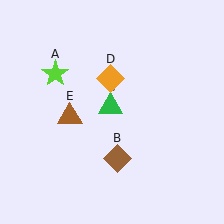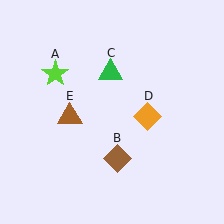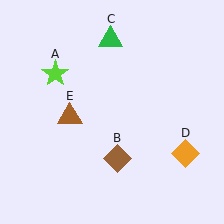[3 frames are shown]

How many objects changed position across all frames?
2 objects changed position: green triangle (object C), orange diamond (object D).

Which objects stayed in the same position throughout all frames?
Lime star (object A) and brown diamond (object B) and brown triangle (object E) remained stationary.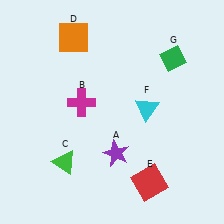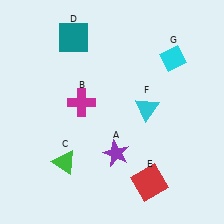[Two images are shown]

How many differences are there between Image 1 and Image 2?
There are 2 differences between the two images.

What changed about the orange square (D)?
In Image 1, D is orange. In Image 2, it changed to teal.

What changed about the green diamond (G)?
In Image 1, G is green. In Image 2, it changed to cyan.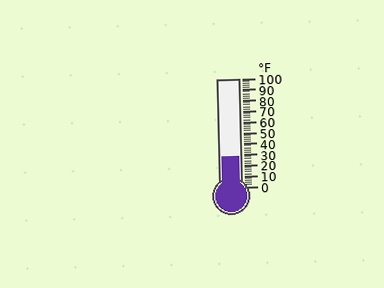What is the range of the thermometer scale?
The thermometer scale ranges from 0°F to 100°F.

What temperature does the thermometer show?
The thermometer shows approximately 28°F.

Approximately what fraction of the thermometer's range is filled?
The thermometer is filled to approximately 30% of its range.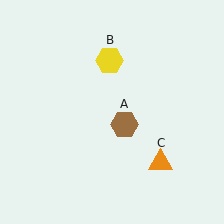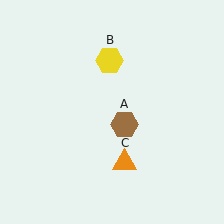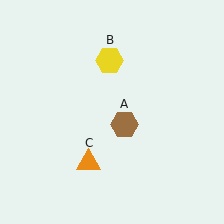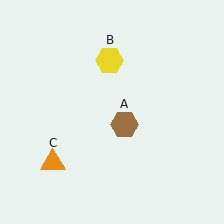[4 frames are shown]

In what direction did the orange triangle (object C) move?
The orange triangle (object C) moved left.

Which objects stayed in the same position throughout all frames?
Brown hexagon (object A) and yellow hexagon (object B) remained stationary.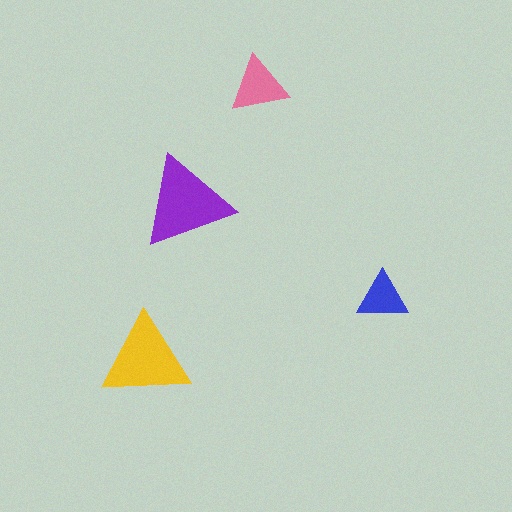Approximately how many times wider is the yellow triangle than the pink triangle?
About 1.5 times wider.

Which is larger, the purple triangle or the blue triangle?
The purple one.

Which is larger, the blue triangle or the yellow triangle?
The yellow one.